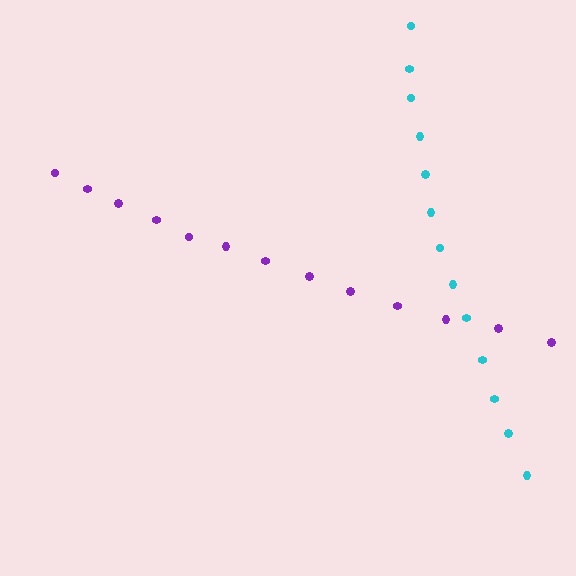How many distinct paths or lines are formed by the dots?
There are 2 distinct paths.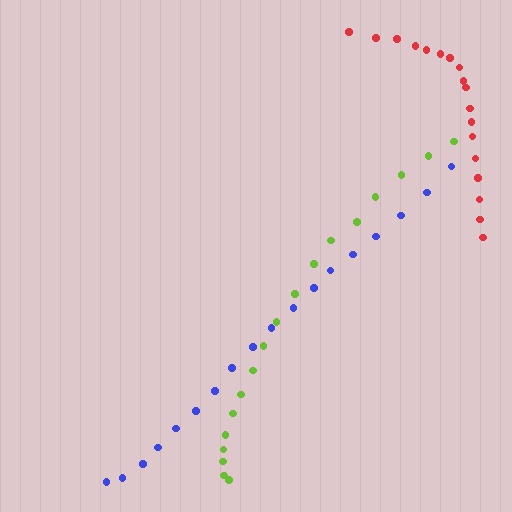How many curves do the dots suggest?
There are 3 distinct paths.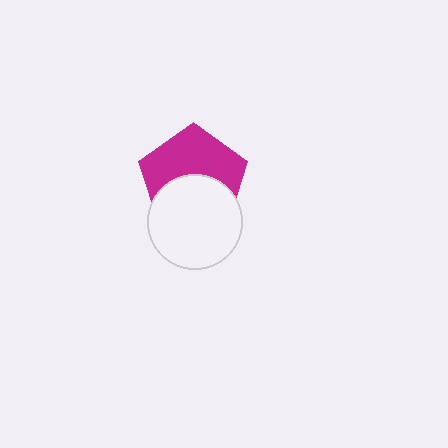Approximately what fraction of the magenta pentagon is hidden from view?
Roughly 45% of the magenta pentagon is hidden behind the white circle.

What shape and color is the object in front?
The object in front is a white circle.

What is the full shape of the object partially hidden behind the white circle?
The partially hidden object is a magenta pentagon.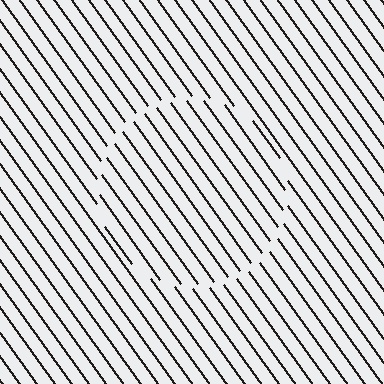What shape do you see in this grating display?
An illusory circle. The interior of the shape contains the same grating, shifted by half a period — the contour is defined by the phase discontinuity where line-ends from the inner and outer gratings abut.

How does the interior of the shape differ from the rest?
The interior of the shape contains the same grating, shifted by half a period — the contour is defined by the phase discontinuity where line-ends from the inner and outer gratings abut.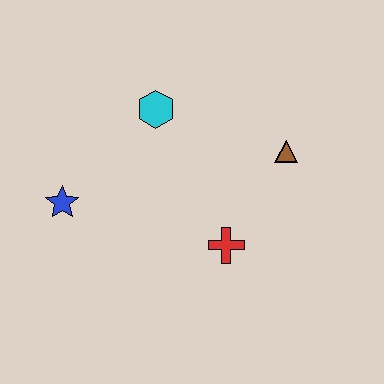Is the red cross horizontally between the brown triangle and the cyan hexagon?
Yes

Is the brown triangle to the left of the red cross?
No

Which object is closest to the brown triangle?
The red cross is closest to the brown triangle.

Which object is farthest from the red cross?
The blue star is farthest from the red cross.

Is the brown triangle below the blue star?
No